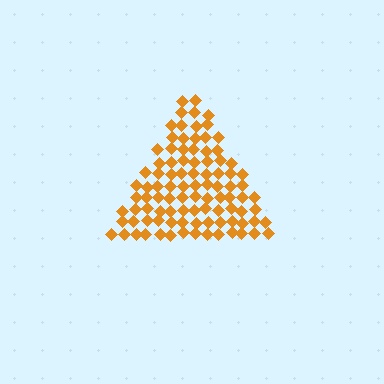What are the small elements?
The small elements are diamonds.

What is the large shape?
The large shape is a triangle.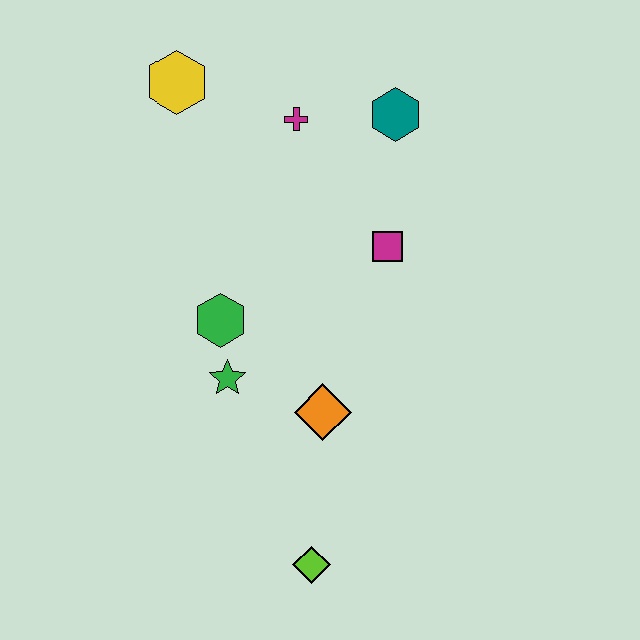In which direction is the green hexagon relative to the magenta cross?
The green hexagon is below the magenta cross.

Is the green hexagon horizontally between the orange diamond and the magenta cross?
No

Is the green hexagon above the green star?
Yes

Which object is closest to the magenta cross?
The teal hexagon is closest to the magenta cross.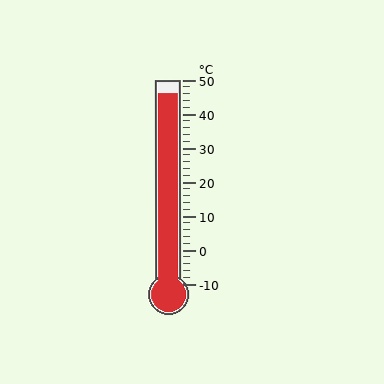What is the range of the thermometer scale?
The thermometer scale ranges from -10°C to 50°C.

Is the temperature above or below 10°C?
The temperature is above 10°C.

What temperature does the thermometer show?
The thermometer shows approximately 46°C.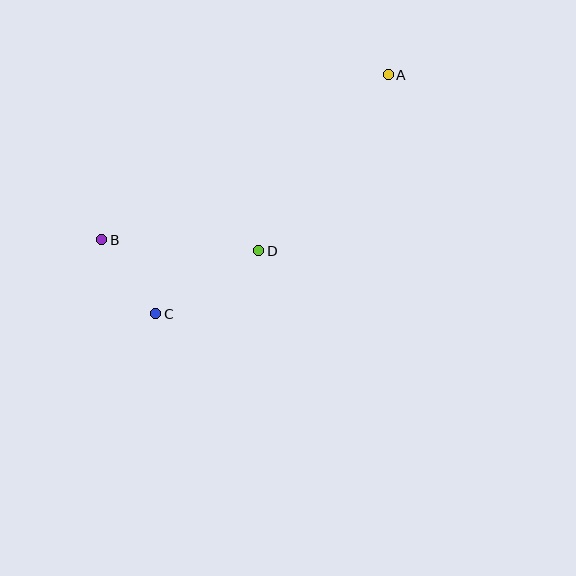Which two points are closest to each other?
Points B and C are closest to each other.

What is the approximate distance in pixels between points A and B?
The distance between A and B is approximately 331 pixels.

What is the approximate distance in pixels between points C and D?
The distance between C and D is approximately 121 pixels.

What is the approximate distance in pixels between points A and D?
The distance between A and D is approximately 218 pixels.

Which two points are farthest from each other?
Points A and C are farthest from each other.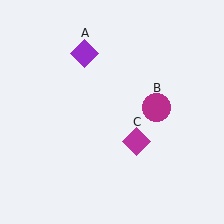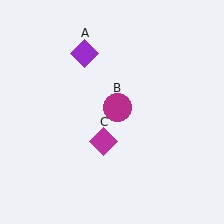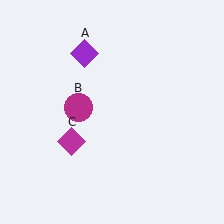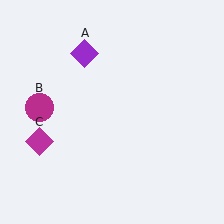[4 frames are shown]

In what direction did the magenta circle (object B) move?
The magenta circle (object B) moved left.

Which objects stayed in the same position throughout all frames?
Purple diamond (object A) remained stationary.